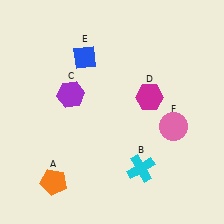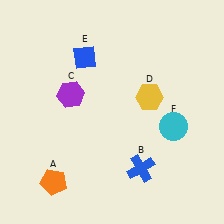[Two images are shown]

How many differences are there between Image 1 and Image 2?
There are 3 differences between the two images.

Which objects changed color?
B changed from cyan to blue. D changed from magenta to yellow. F changed from pink to cyan.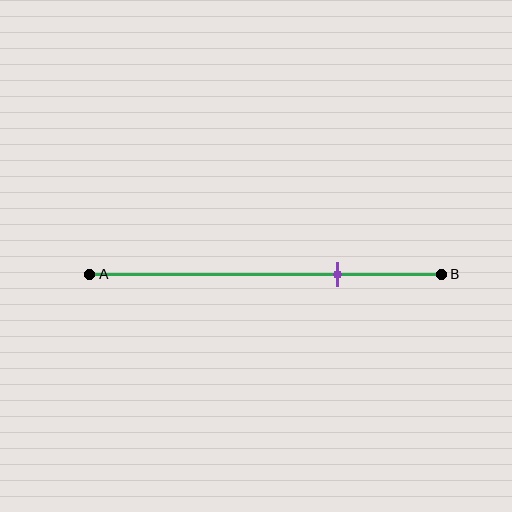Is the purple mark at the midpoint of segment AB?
No, the mark is at about 70% from A, not at the 50% midpoint.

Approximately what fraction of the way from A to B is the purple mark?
The purple mark is approximately 70% of the way from A to B.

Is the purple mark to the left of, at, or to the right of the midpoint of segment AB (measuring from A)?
The purple mark is to the right of the midpoint of segment AB.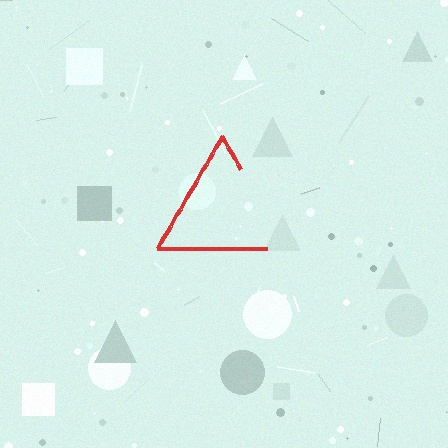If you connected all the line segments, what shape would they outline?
They would outline a triangle.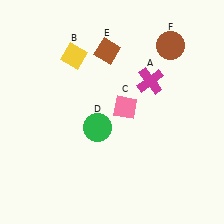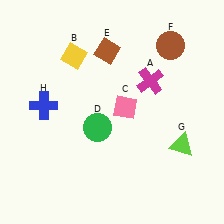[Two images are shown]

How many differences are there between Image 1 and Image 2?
There are 2 differences between the two images.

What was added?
A lime triangle (G), a blue cross (H) were added in Image 2.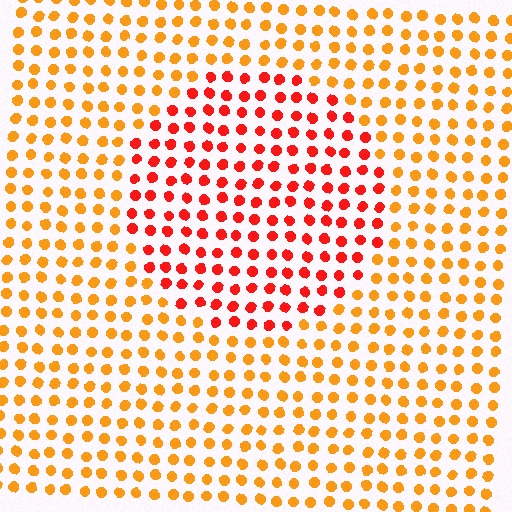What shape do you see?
I see a circle.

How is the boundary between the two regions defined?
The boundary is defined purely by a slight shift in hue (about 35 degrees). Spacing, size, and orientation are identical on both sides.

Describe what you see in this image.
The image is filled with small orange elements in a uniform arrangement. A circle-shaped region is visible where the elements are tinted to a slightly different hue, forming a subtle color boundary.